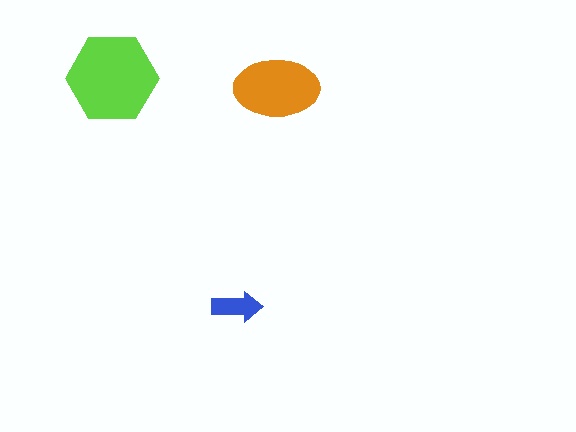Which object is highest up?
The lime hexagon is topmost.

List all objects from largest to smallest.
The lime hexagon, the orange ellipse, the blue arrow.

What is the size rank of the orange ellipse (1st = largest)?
2nd.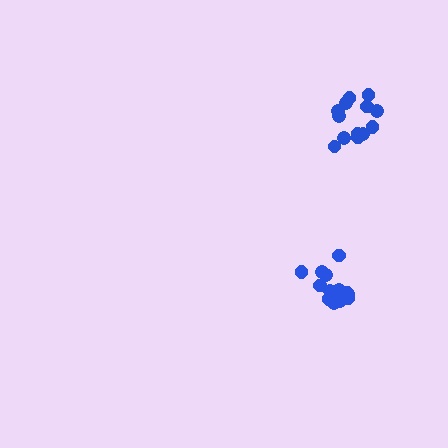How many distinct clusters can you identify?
There are 2 distinct clusters.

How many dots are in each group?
Group 1: 16 dots, Group 2: 13 dots (29 total).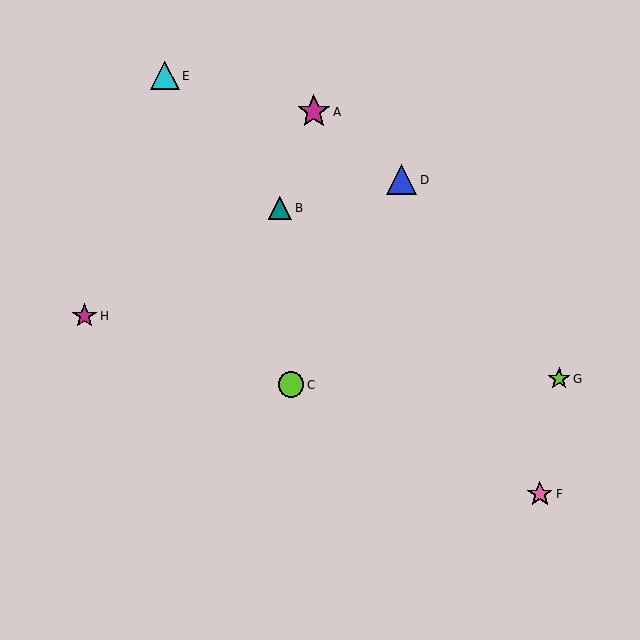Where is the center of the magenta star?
The center of the magenta star is at (314, 112).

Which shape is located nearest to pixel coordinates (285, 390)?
The lime circle (labeled C) at (291, 385) is nearest to that location.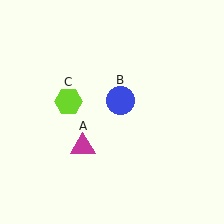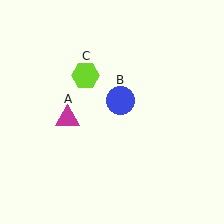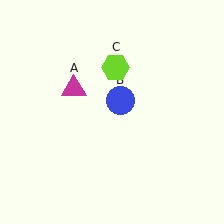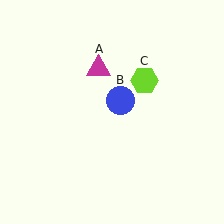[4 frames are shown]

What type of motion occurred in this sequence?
The magenta triangle (object A), lime hexagon (object C) rotated clockwise around the center of the scene.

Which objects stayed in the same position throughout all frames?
Blue circle (object B) remained stationary.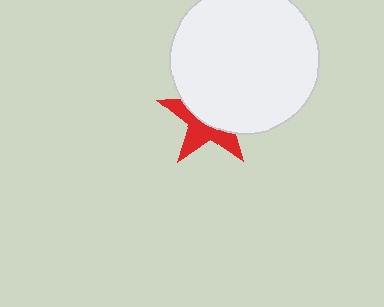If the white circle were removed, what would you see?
You would see the complete red star.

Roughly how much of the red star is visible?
A small part of it is visible (roughly 43%).